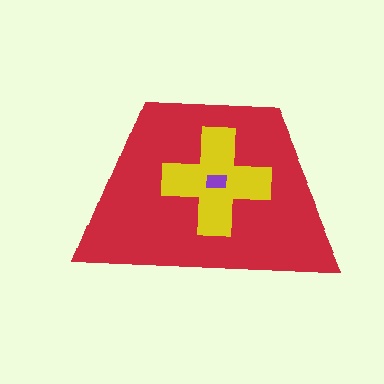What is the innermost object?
The purple rectangle.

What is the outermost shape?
The red trapezoid.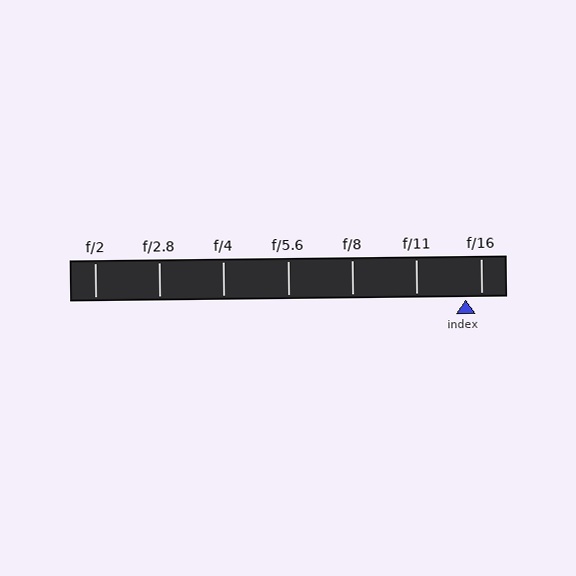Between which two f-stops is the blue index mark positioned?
The index mark is between f/11 and f/16.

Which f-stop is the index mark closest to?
The index mark is closest to f/16.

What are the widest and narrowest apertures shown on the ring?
The widest aperture shown is f/2 and the narrowest is f/16.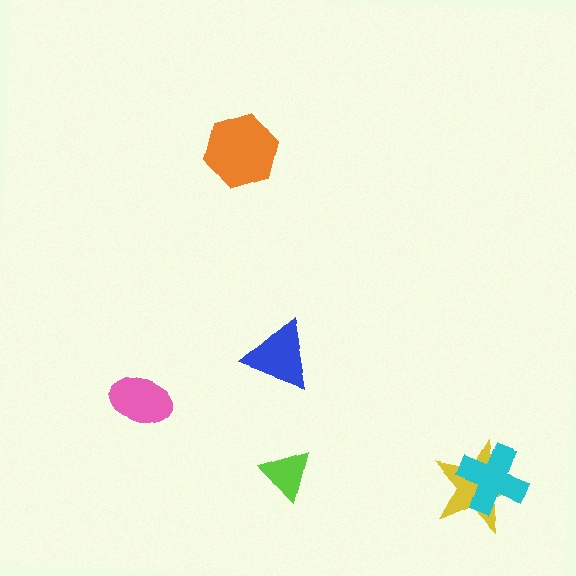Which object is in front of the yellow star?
The cyan cross is in front of the yellow star.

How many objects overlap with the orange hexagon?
0 objects overlap with the orange hexagon.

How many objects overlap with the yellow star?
1 object overlaps with the yellow star.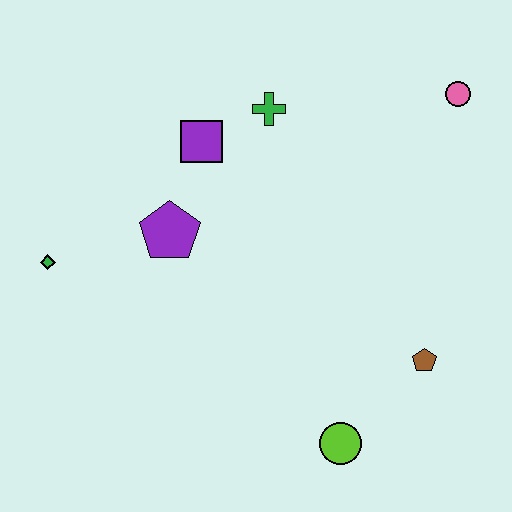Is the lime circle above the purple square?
No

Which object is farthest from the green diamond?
The pink circle is farthest from the green diamond.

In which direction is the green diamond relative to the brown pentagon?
The green diamond is to the left of the brown pentagon.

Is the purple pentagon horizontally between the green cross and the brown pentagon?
No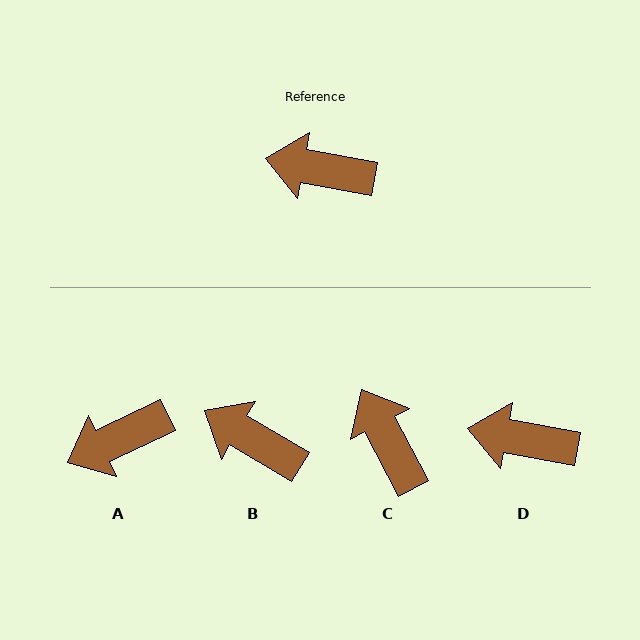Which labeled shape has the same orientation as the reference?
D.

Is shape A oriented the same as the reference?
No, it is off by about 36 degrees.